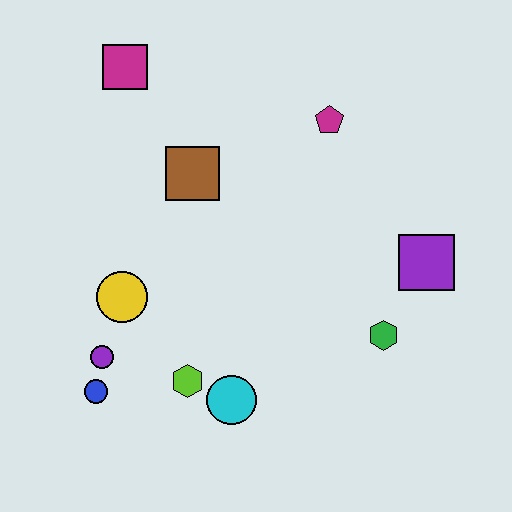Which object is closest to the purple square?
The green hexagon is closest to the purple square.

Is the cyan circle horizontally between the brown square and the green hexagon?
Yes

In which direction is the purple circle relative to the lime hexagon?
The purple circle is to the left of the lime hexagon.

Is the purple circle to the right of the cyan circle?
No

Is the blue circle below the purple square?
Yes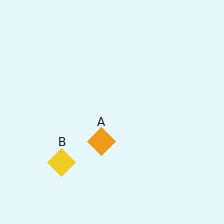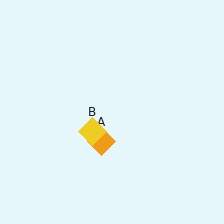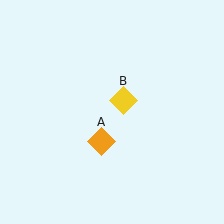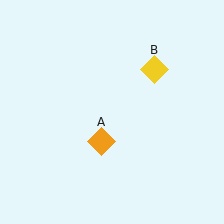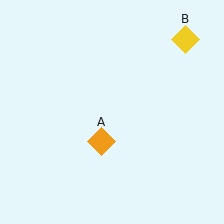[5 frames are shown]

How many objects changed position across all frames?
1 object changed position: yellow diamond (object B).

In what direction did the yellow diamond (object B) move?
The yellow diamond (object B) moved up and to the right.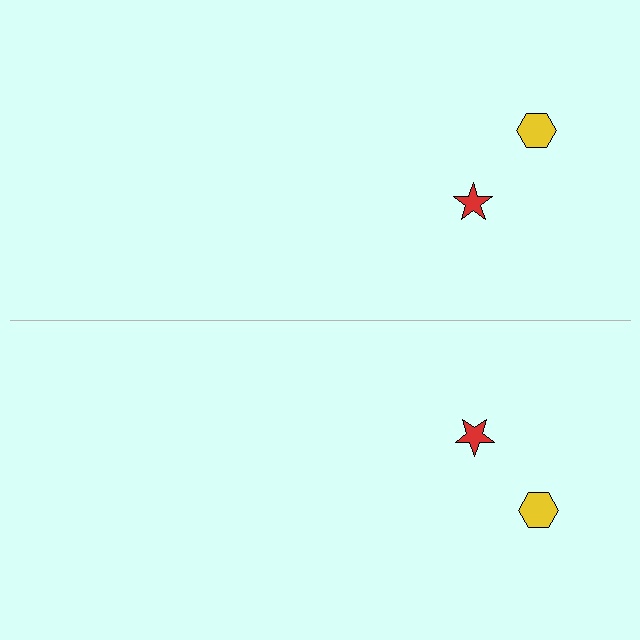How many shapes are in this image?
There are 4 shapes in this image.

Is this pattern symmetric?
Yes, this pattern has bilateral (reflection) symmetry.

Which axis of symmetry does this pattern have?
The pattern has a horizontal axis of symmetry running through the center of the image.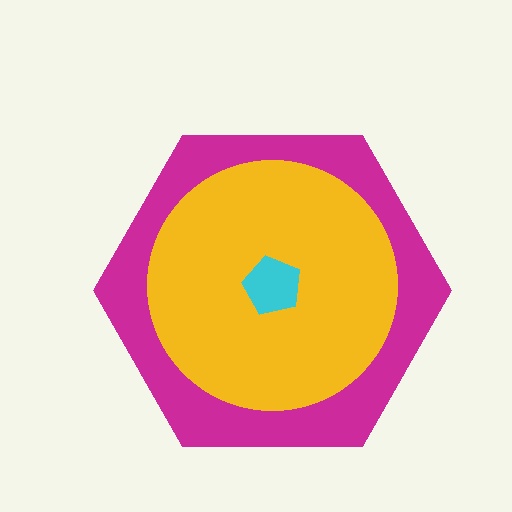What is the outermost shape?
The magenta hexagon.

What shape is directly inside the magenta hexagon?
The yellow circle.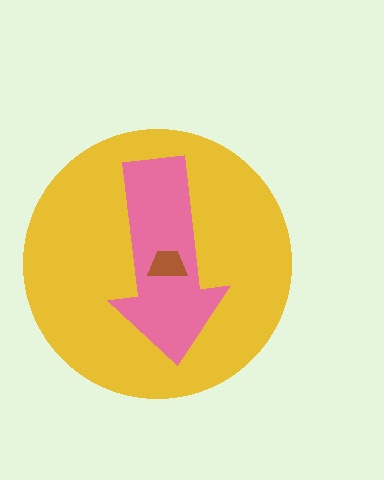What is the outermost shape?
The yellow circle.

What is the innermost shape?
The brown trapezoid.